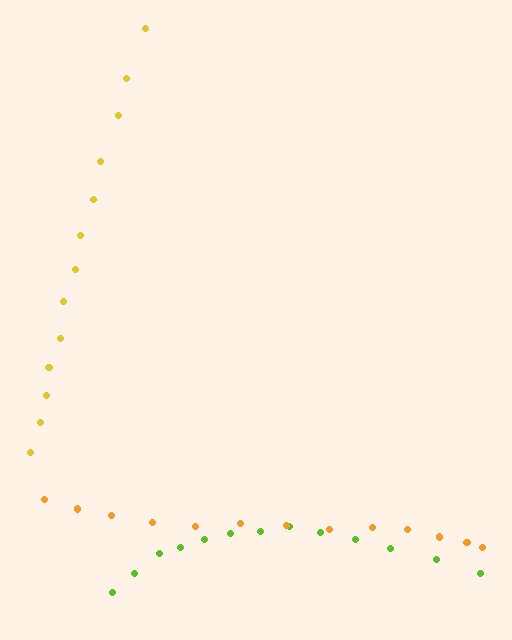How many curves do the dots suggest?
There are 3 distinct paths.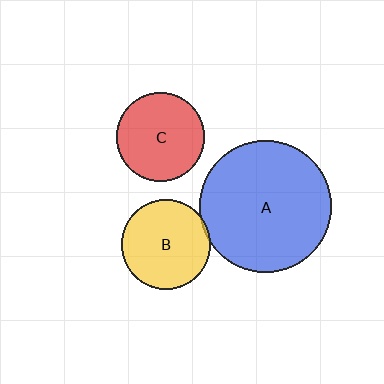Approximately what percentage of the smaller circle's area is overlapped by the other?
Approximately 5%.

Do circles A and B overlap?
Yes.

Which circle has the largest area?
Circle A (blue).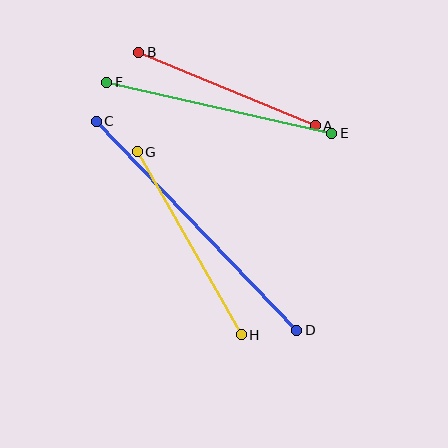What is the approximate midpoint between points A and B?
The midpoint is at approximately (227, 89) pixels.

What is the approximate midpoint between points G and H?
The midpoint is at approximately (189, 243) pixels.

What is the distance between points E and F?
The distance is approximately 230 pixels.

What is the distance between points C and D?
The distance is approximately 290 pixels.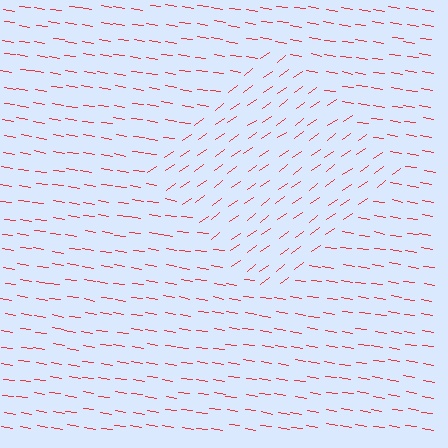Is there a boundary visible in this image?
Yes, there is a texture boundary formed by a change in line orientation.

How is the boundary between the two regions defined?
The boundary is defined purely by a change in line orientation (approximately 45 degrees difference). All lines are the same color and thickness.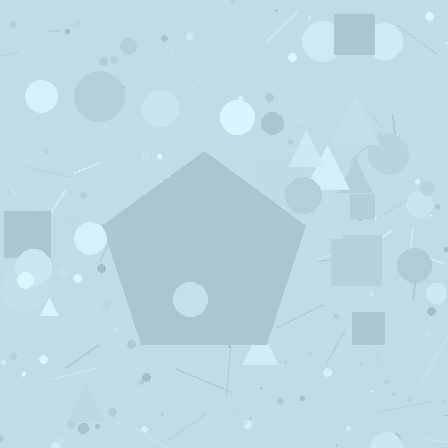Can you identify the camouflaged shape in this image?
The camouflaged shape is a pentagon.